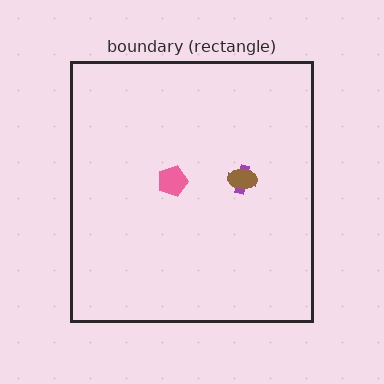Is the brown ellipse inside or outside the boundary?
Inside.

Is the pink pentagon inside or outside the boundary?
Inside.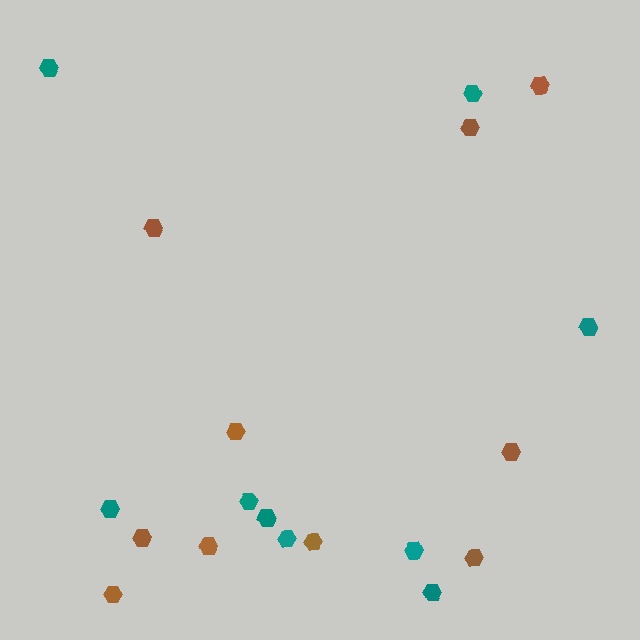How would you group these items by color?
There are 2 groups: one group of brown hexagons (10) and one group of teal hexagons (9).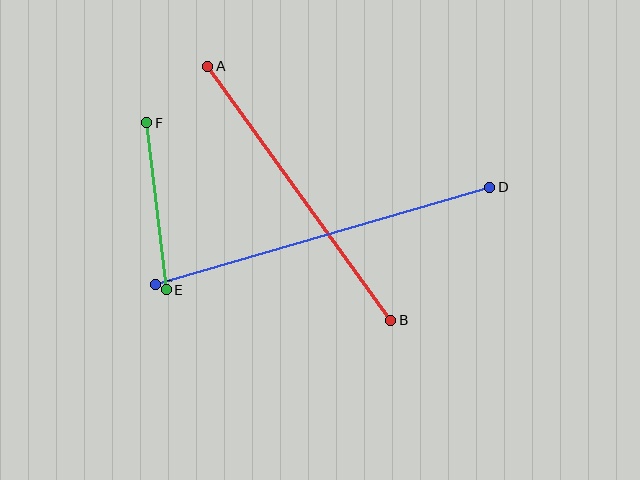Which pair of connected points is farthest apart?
Points C and D are farthest apart.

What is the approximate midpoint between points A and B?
The midpoint is at approximately (299, 193) pixels.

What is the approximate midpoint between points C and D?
The midpoint is at approximately (323, 236) pixels.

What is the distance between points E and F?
The distance is approximately 168 pixels.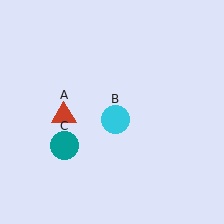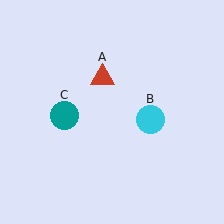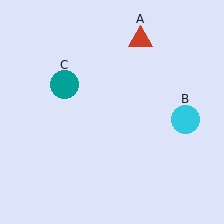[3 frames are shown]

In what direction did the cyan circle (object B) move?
The cyan circle (object B) moved right.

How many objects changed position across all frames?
3 objects changed position: red triangle (object A), cyan circle (object B), teal circle (object C).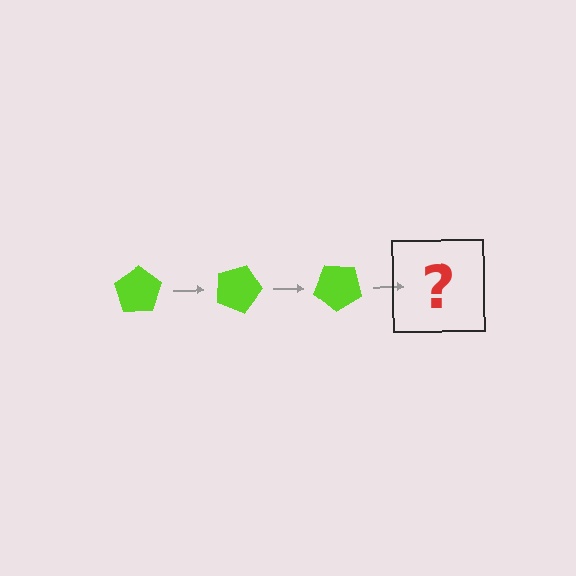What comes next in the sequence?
The next element should be a lime pentagon rotated 60 degrees.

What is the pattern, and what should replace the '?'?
The pattern is that the pentagon rotates 20 degrees each step. The '?' should be a lime pentagon rotated 60 degrees.